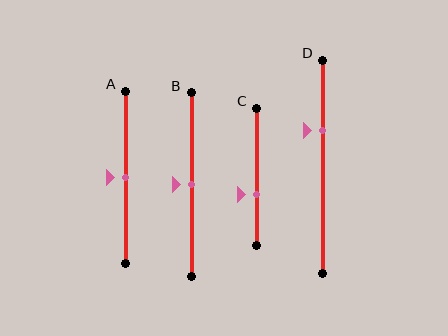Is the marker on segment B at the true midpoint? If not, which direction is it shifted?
Yes, the marker on segment B is at the true midpoint.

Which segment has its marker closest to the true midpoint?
Segment A has its marker closest to the true midpoint.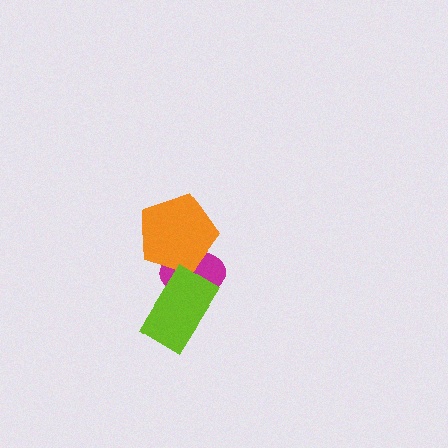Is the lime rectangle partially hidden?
No, no other shape covers it.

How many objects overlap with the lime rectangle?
1 object overlaps with the lime rectangle.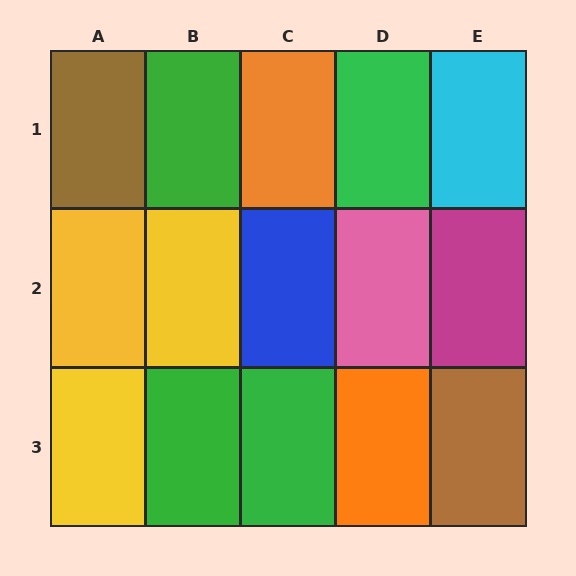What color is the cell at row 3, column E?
Brown.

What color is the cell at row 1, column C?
Orange.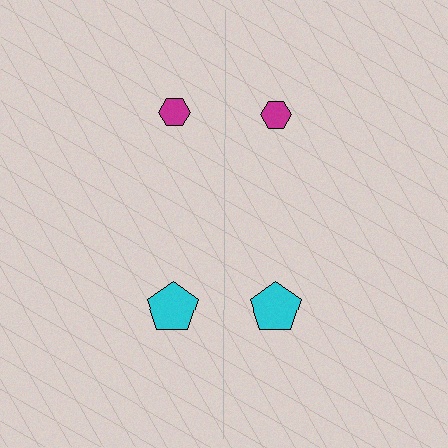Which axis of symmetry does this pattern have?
The pattern has a vertical axis of symmetry running through the center of the image.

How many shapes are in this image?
There are 4 shapes in this image.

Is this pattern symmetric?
Yes, this pattern has bilateral (reflection) symmetry.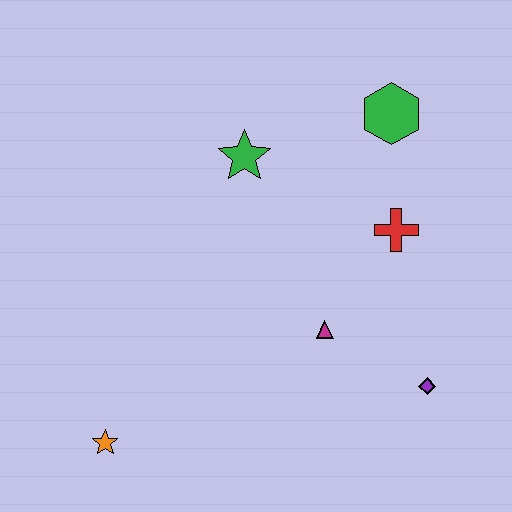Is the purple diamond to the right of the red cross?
Yes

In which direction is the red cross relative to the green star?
The red cross is to the right of the green star.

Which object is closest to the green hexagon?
The red cross is closest to the green hexagon.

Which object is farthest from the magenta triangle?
The orange star is farthest from the magenta triangle.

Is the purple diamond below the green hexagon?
Yes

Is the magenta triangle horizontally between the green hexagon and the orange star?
Yes